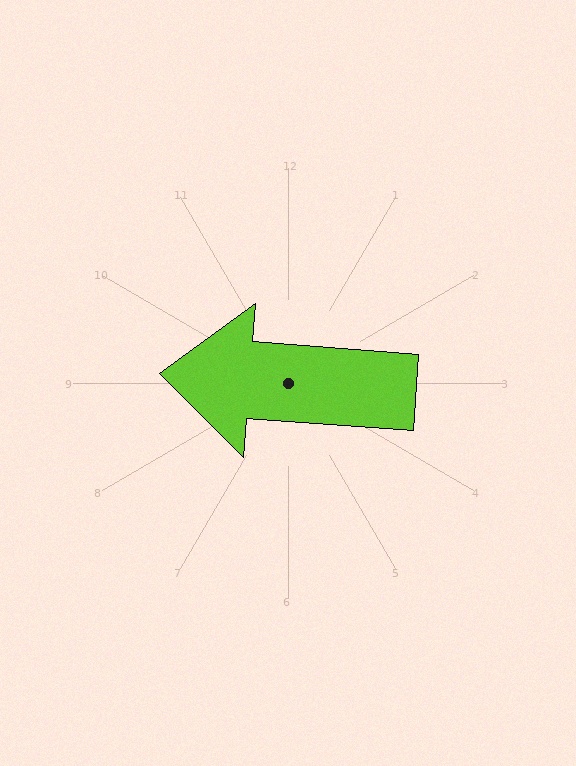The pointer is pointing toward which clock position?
Roughly 9 o'clock.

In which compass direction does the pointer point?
West.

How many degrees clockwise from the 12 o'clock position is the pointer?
Approximately 274 degrees.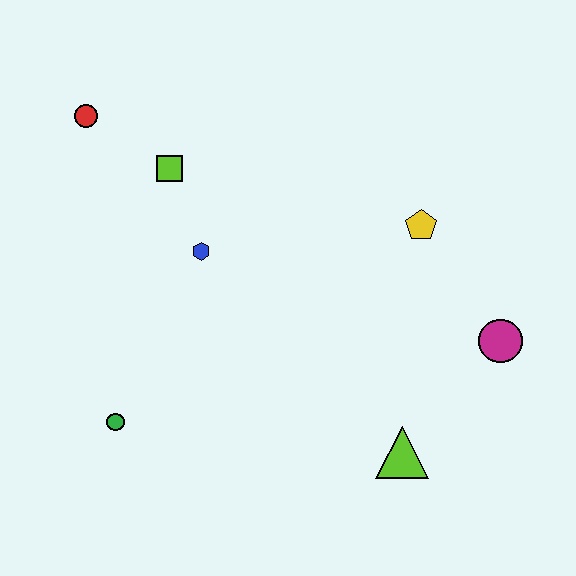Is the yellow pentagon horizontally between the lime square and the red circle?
No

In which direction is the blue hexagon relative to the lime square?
The blue hexagon is below the lime square.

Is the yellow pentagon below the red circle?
Yes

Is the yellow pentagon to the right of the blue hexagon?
Yes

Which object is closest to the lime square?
The blue hexagon is closest to the lime square.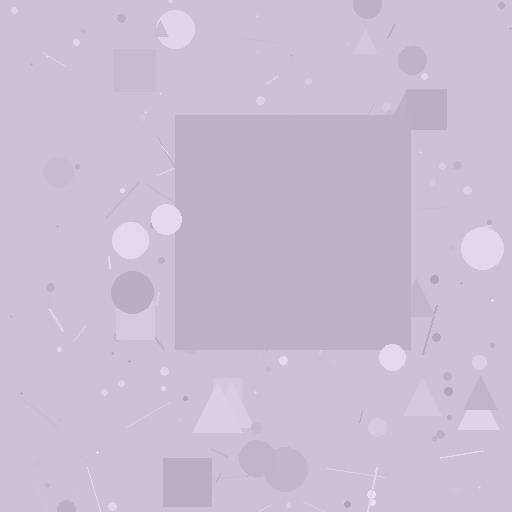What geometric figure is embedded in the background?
A square is embedded in the background.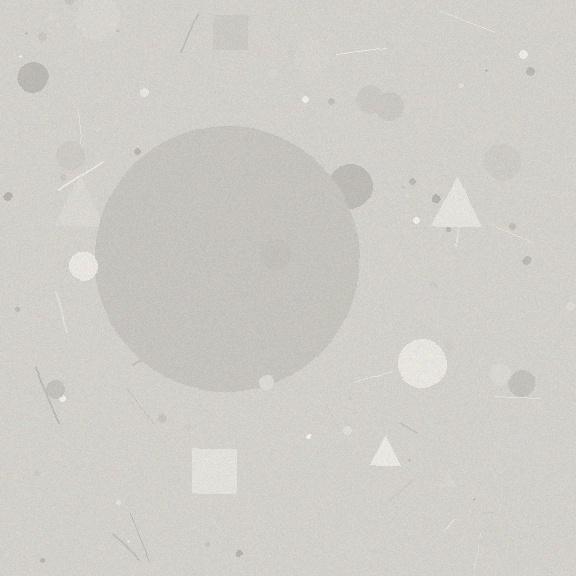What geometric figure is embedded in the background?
A circle is embedded in the background.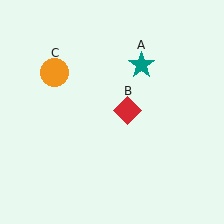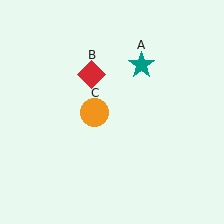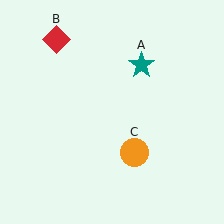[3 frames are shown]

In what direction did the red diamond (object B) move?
The red diamond (object B) moved up and to the left.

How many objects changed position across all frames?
2 objects changed position: red diamond (object B), orange circle (object C).